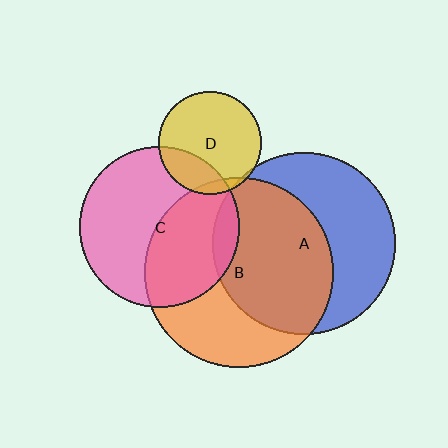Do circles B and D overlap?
Yes.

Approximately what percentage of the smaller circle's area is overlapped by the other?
Approximately 5%.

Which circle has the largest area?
Circle B (orange).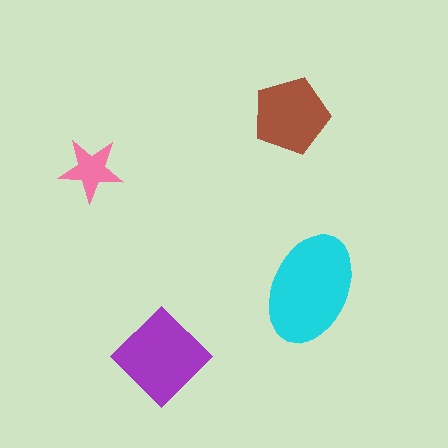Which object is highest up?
The brown pentagon is topmost.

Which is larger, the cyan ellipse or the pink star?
The cyan ellipse.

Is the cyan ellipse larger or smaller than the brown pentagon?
Larger.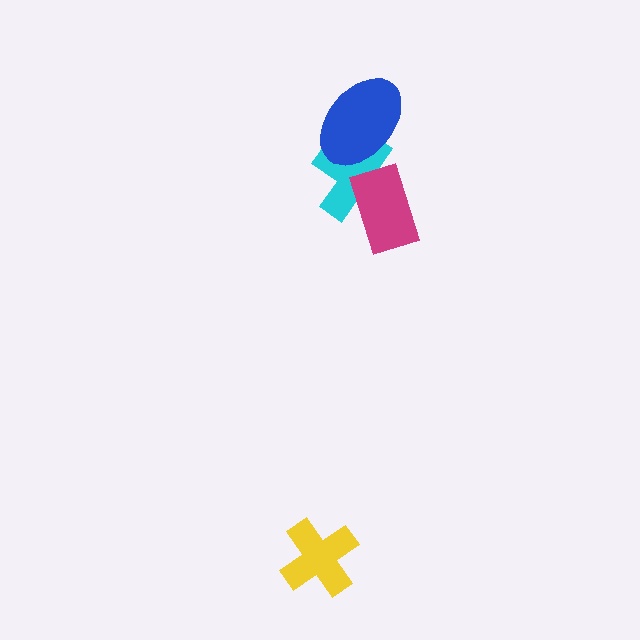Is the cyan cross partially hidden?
Yes, it is partially covered by another shape.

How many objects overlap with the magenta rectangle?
1 object overlaps with the magenta rectangle.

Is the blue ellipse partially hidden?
No, no other shape covers it.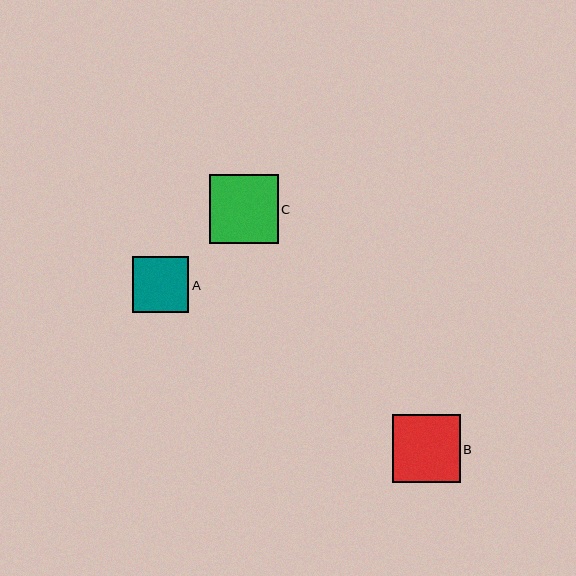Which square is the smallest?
Square A is the smallest with a size of approximately 57 pixels.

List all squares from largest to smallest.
From largest to smallest: C, B, A.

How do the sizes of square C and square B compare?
Square C and square B are approximately the same size.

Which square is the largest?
Square C is the largest with a size of approximately 69 pixels.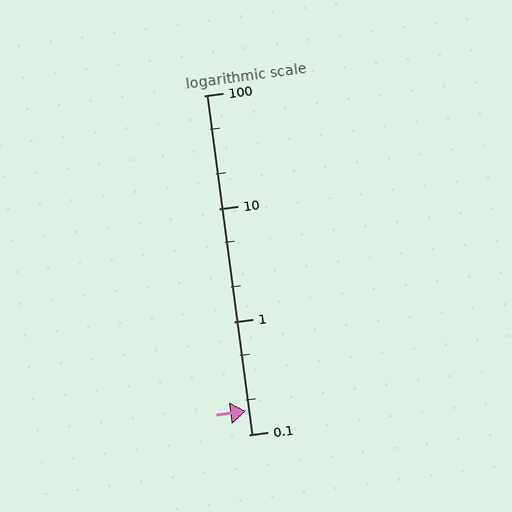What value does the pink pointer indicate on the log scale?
The pointer indicates approximately 0.16.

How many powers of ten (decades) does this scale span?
The scale spans 3 decades, from 0.1 to 100.